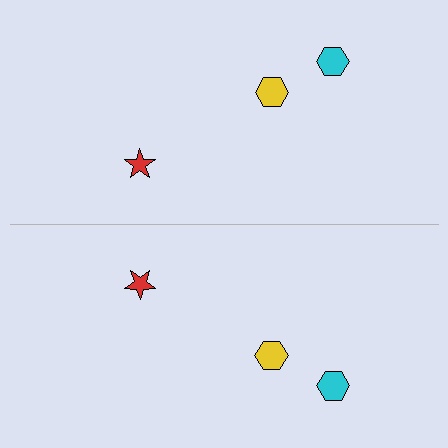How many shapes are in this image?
There are 6 shapes in this image.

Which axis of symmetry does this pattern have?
The pattern has a horizontal axis of symmetry running through the center of the image.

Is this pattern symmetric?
Yes, this pattern has bilateral (reflection) symmetry.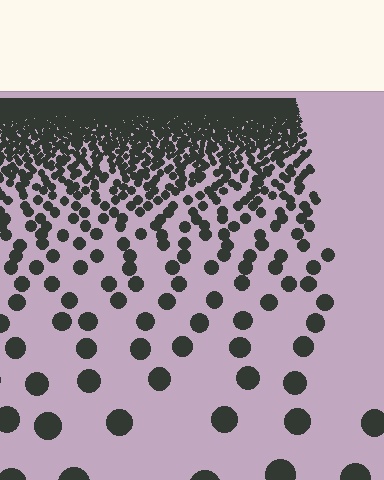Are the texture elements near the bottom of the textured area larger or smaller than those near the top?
Larger. Near the bottom, elements are closer to the viewer and appear at a bigger on-screen size.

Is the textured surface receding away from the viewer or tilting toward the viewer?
The surface is receding away from the viewer. Texture elements get smaller and denser toward the top.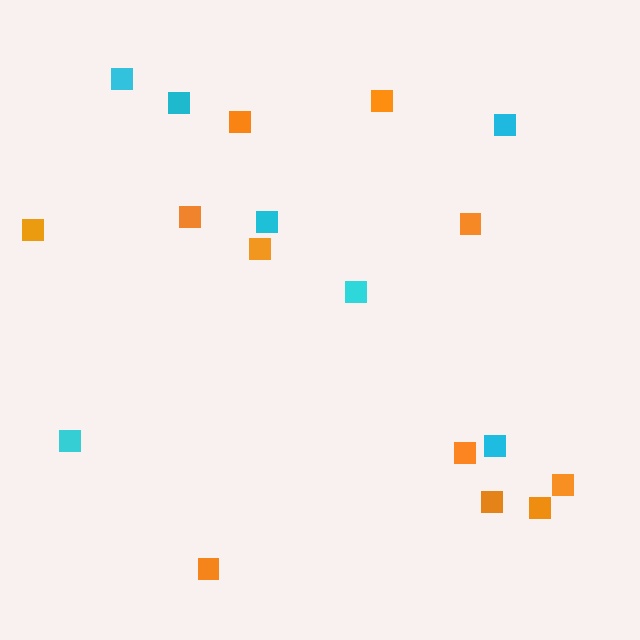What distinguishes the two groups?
There are 2 groups: one group of orange squares (11) and one group of cyan squares (7).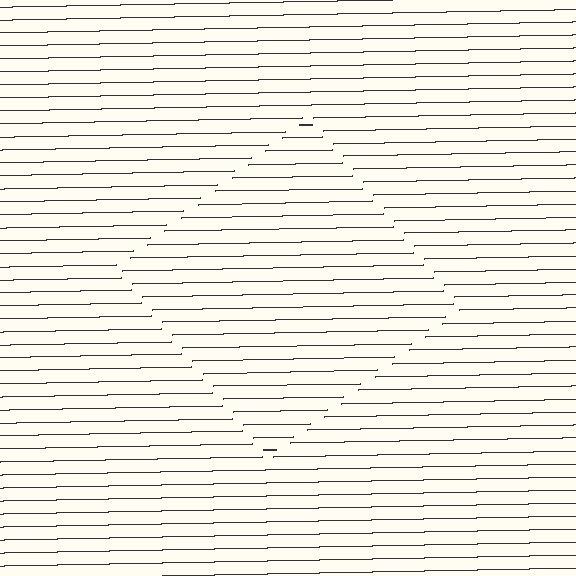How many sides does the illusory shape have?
4 sides — the line-ends trace a square.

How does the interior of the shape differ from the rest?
The interior of the shape contains the same grating, shifted by half a period — the contour is defined by the phase discontinuity where line-ends from the inner and outer gratings abut.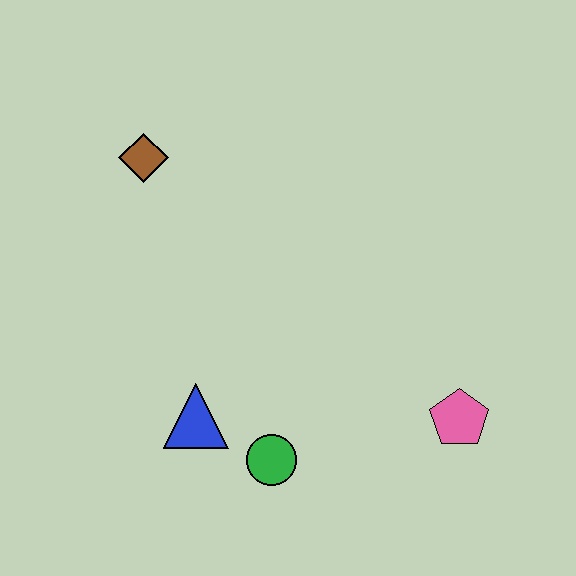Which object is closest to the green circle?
The blue triangle is closest to the green circle.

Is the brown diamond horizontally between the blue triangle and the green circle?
No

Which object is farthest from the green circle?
The brown diamond is farthest from the green circle.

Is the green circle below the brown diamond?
Yes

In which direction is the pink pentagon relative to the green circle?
The pink pentagon is to the right of the green circle.